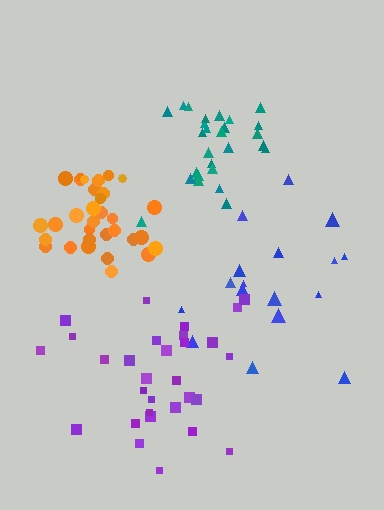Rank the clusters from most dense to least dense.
orange, teal, purple, blue.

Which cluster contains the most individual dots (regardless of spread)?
Orange (33).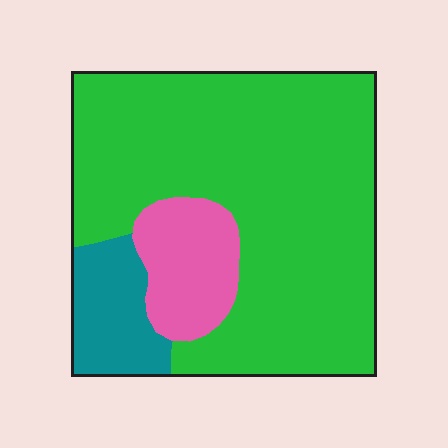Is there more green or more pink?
Green.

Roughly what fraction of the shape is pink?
Pink covers 13% of the shape.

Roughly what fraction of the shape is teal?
Teal covers about 10% of the shape.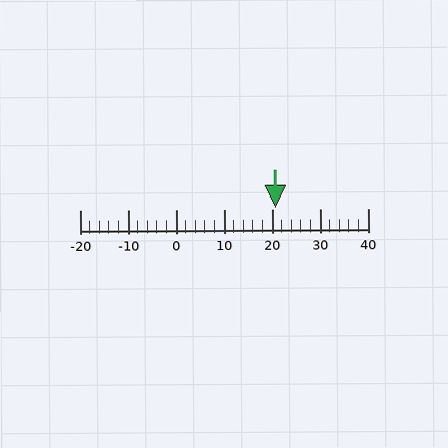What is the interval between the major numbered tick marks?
The major tick marks are spaced 10 units apart.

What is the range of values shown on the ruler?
The ruler shows values from -20 to 40.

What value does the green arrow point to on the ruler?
The green arrow points to approximately 21.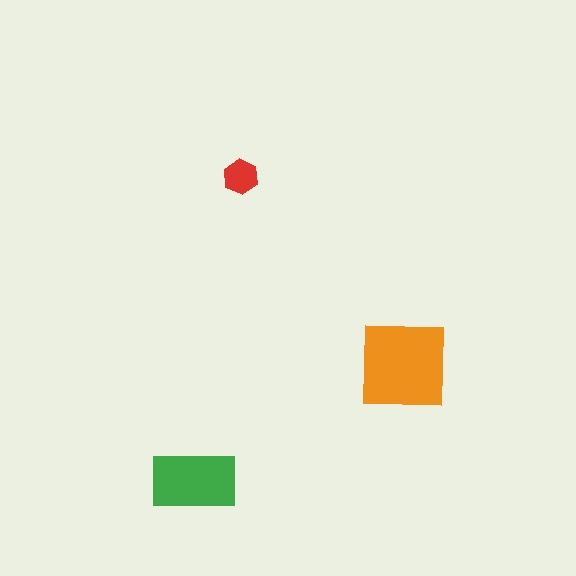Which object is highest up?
The red hexagon is topmost.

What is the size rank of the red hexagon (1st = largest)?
3rd.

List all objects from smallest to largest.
The red hexagon, the green rectangle, the orange square.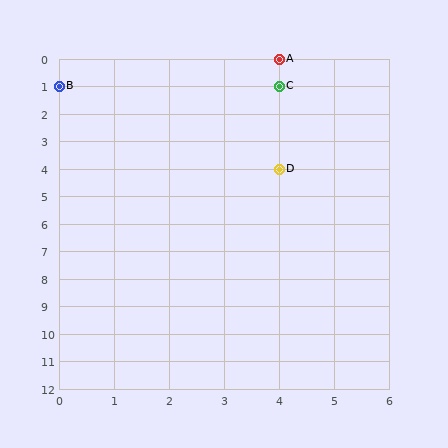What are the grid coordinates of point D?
Point D is at grid coordinates (4, 4).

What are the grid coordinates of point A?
Point A is at grid coordinates (4, 0).